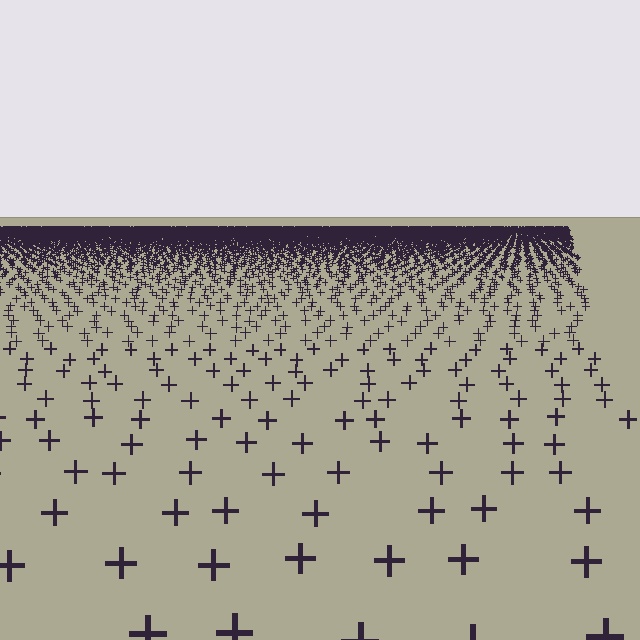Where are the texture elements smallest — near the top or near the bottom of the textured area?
Near the top.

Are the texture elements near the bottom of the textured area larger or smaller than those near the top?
Larger. Near the bottom, elements are closer to the viewer and appear at a bigger on-screen size.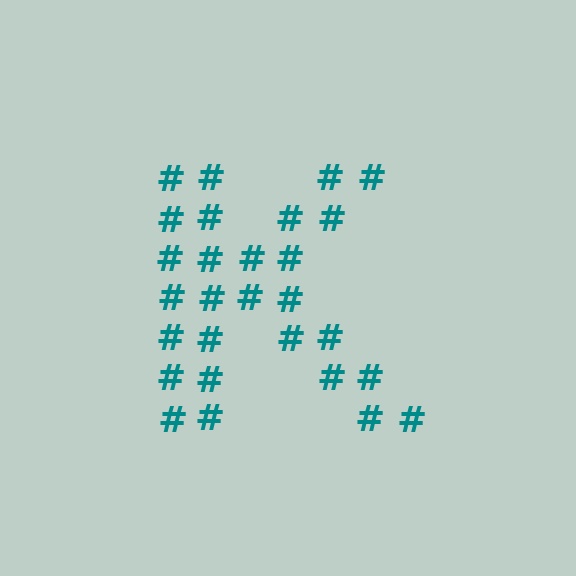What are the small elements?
The small elements are hash symbols.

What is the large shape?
The large shape is the letter K.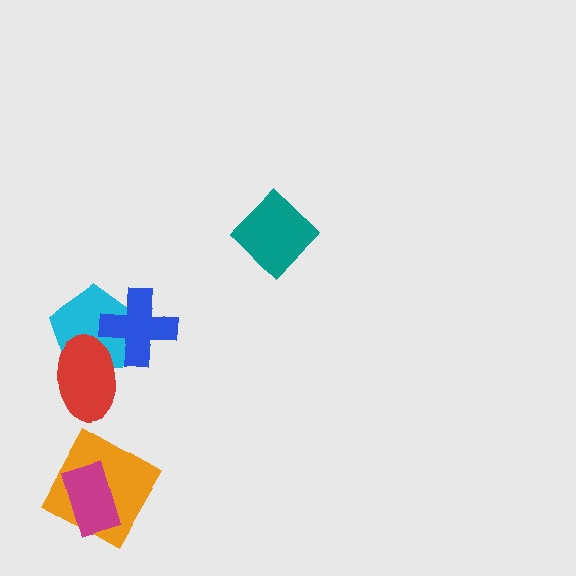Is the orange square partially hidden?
Yes, it is partially covered by another shape.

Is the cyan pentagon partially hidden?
Yes, it is partially covered by another shape.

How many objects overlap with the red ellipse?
2 objects overlap with the red ellipse.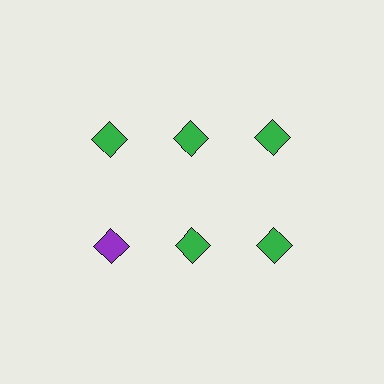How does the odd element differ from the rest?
It has a different color: purple instead of green.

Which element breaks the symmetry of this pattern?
The purple diamond in the second row, leftmost column breaks the symmetry. All other shapes are green diamonds.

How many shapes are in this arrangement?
There are 6 shapes arranged in a grid pattern.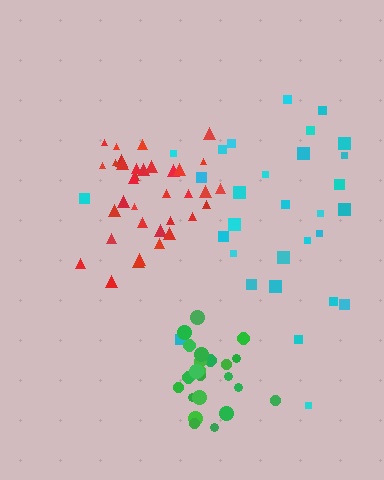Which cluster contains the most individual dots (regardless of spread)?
Red (35).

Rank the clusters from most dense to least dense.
green, red, cyan.